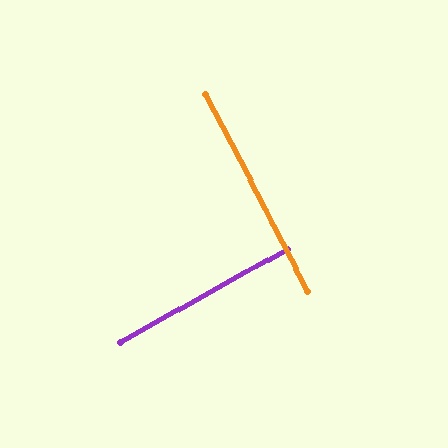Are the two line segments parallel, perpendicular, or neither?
Perpendicular — they meet at approximately 88°.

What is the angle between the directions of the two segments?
Approximately 88 degrees.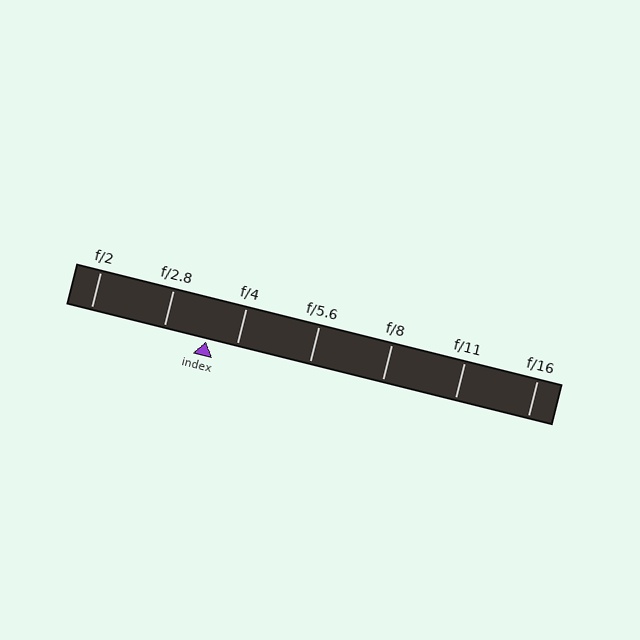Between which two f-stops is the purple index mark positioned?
The index mark is between f/2.8 and f/4.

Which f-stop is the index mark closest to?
The index mark is closest to f/4.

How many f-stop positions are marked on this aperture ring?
There are 7 f-stop positions marked.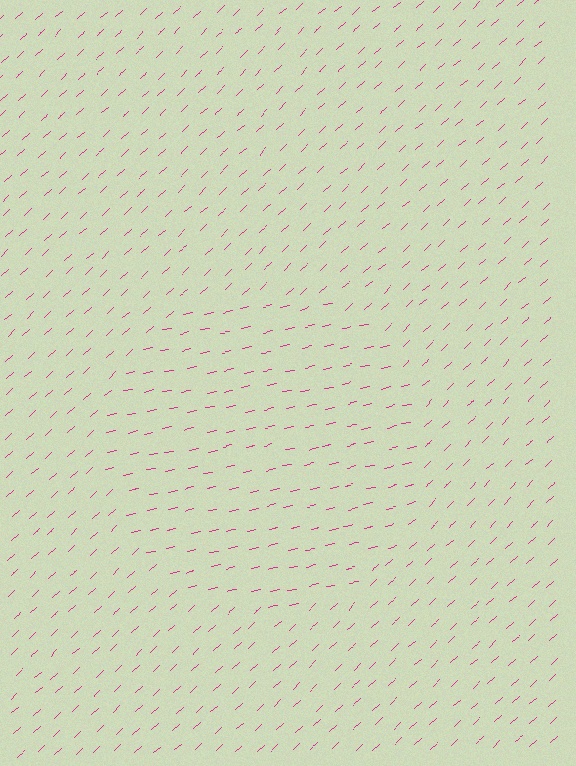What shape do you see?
I see a circle.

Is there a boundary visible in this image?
Yes, there is a texture boundary formed by a change in line orientation.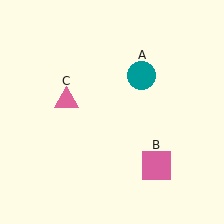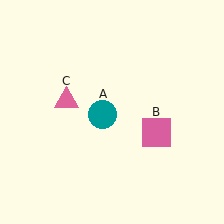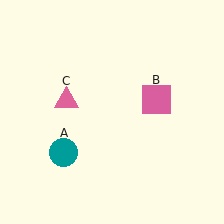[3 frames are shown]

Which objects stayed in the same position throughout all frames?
Pink triangle (object C) remained stationary.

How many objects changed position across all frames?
2 objects changed position: teal circle (object A), pink square (object B).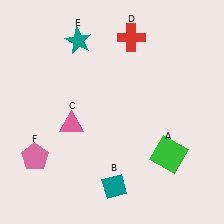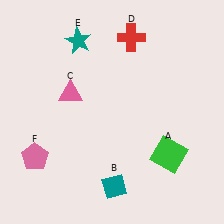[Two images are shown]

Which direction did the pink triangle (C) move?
The pink triangle (C) moved up.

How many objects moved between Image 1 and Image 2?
1 object moved between the two images.